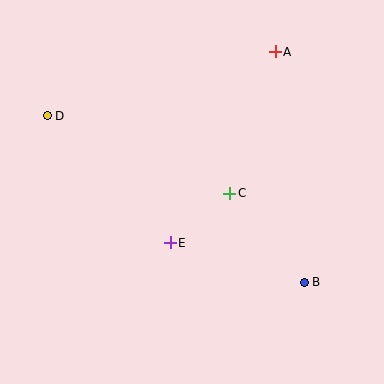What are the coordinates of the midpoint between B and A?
The midpoint between B and A is at (290, 167).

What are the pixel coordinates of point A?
Point A is at (275, 52).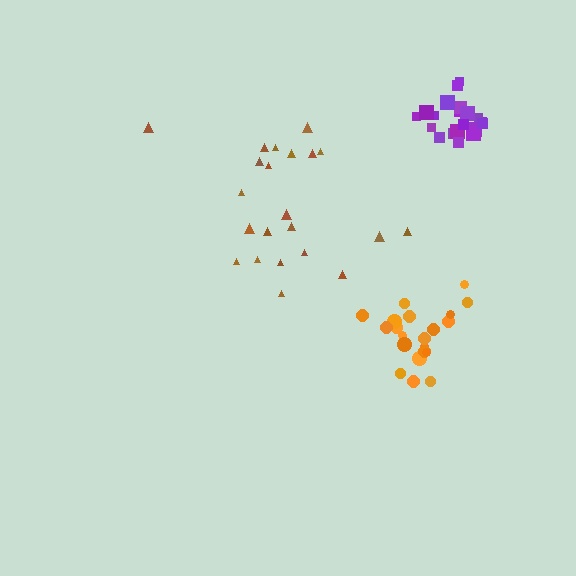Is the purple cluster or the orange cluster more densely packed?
Purple.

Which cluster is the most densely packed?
Purple.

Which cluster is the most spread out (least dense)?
Brown.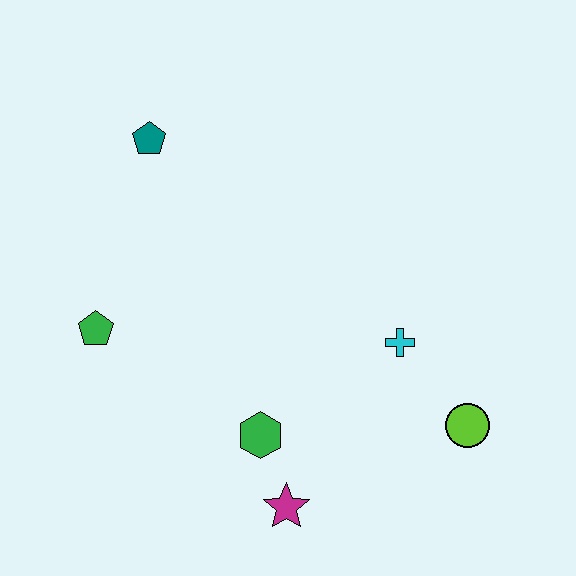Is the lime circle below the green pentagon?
Yes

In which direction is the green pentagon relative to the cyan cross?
The green pentagon is to the left of the cyan cross.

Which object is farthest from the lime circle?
The teal pentagon is farthest from the lime circle.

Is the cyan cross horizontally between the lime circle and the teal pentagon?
Yes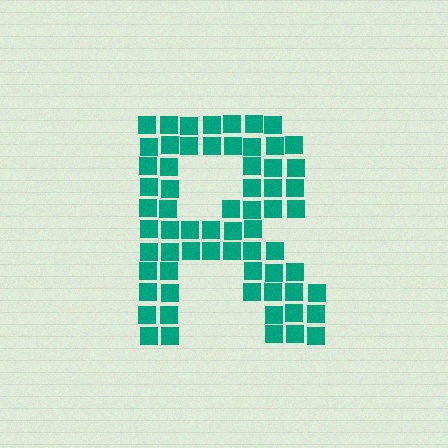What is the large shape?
The large shape is the letter R.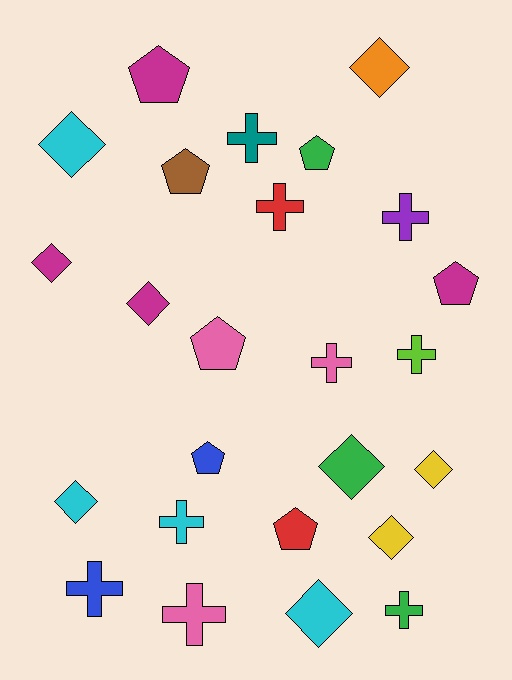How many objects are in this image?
There are 25 objects.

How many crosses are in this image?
There are 9 crosses.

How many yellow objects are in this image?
There are 2 yellow objects.